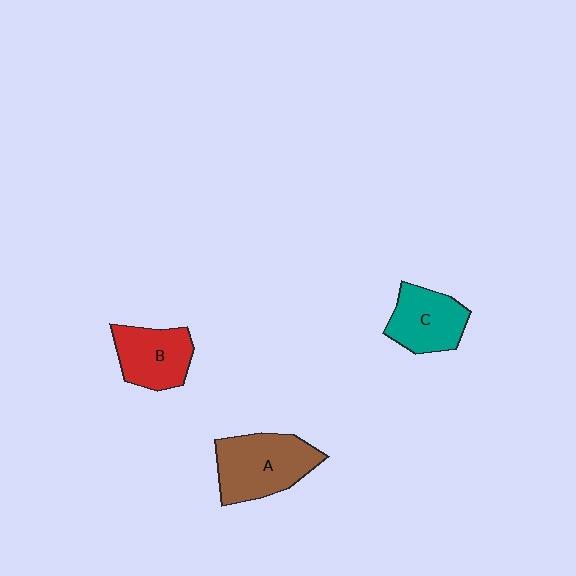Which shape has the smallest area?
Shape C (teal).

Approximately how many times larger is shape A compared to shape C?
Approximately 1.3 times.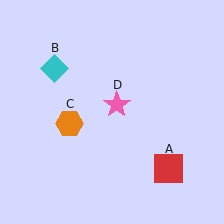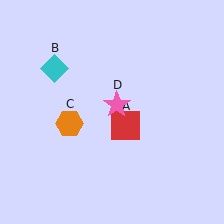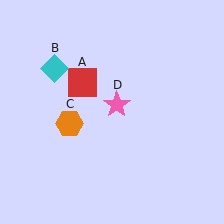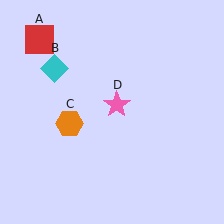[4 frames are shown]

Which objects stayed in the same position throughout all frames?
Cyan diamond (object B) and orange hexagon (object C) and pink star (object D) remained stationary.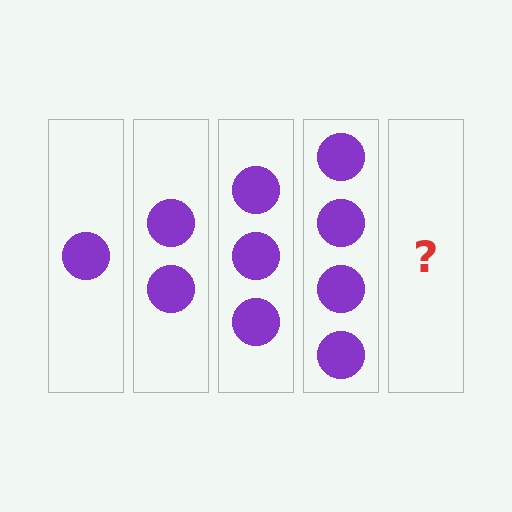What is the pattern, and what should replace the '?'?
The pattern is that each step adds one more circle. The '?' should be 5 circles.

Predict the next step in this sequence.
The next step is 5 circles.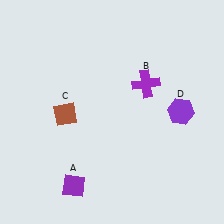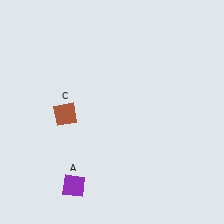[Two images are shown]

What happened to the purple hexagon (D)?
The purple hexagon (D) was removed in Image 2. It was in the top-right area of Image 1.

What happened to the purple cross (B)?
The purple cross (B) was removed in Image 2. It was in the top-right area of Image 1.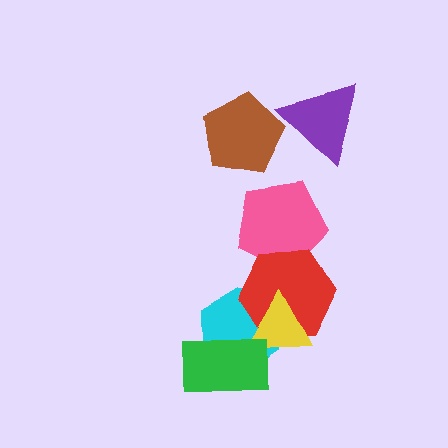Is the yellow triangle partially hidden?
Yes, it is partially covered by another shape.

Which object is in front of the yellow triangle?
The green rectangle is in front of the yellow triangle.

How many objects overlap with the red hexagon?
3 objects overlap with the red hexagon.